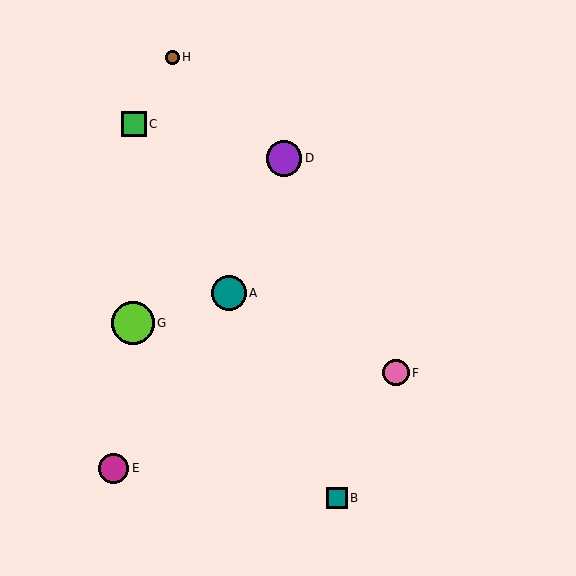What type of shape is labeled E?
Shape E is a magenta circle.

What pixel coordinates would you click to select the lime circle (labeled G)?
Click at (133, 323) to select the lime circle G.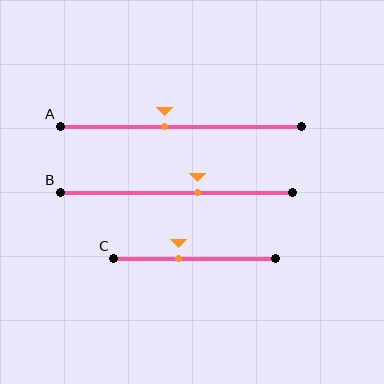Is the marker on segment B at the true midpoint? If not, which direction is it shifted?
No, the marker on segment B is shifted to the right by about 9% of the segment length.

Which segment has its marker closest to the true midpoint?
Segment A has its marker closest to the true midpoint.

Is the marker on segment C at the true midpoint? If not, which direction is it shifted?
No, the marker on segment C is shifted to the left by about 10% of the segment length.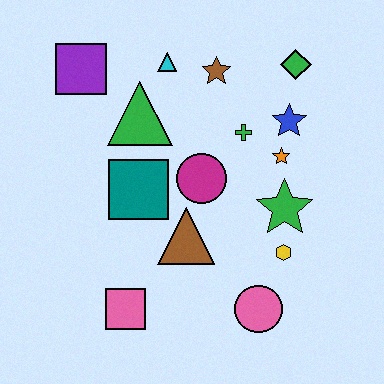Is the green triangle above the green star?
Yes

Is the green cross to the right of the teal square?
Yes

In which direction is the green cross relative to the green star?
The green cross is above the green star.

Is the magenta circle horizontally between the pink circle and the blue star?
No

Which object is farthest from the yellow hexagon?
The purple square is farthest from the yellow hexagon.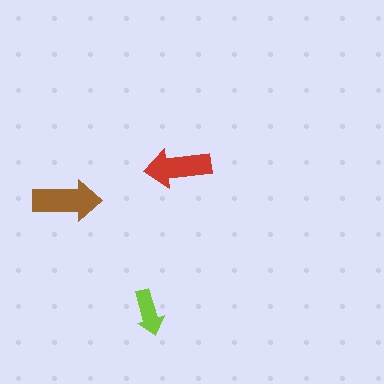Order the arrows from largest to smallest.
the brown one, the red one, the lime one.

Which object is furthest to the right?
The red arrow is rightmost.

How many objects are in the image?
There are 3 objects in the image.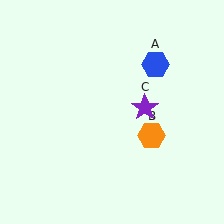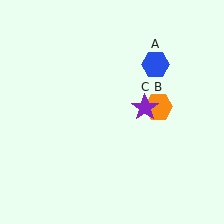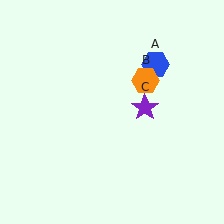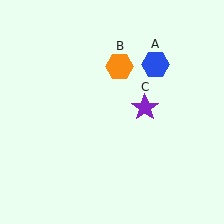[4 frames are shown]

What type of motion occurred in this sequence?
The orange hexagon (object B) rotated counterclockwise around the center of the scene.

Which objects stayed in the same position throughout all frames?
Blue hexagon (object A) and purple star (object C) remained stationary.